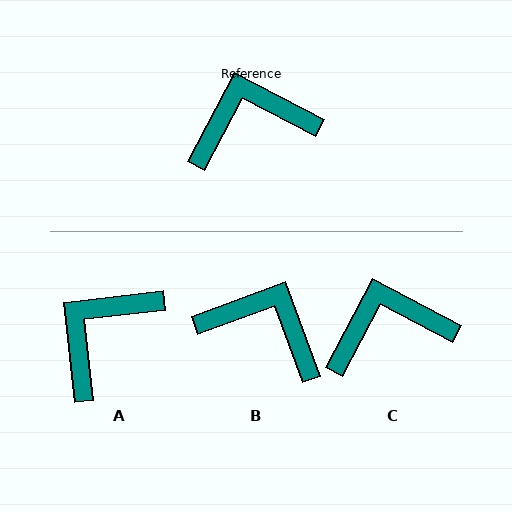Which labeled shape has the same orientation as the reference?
C.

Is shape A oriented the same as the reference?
No, it is off by about 34 degrees.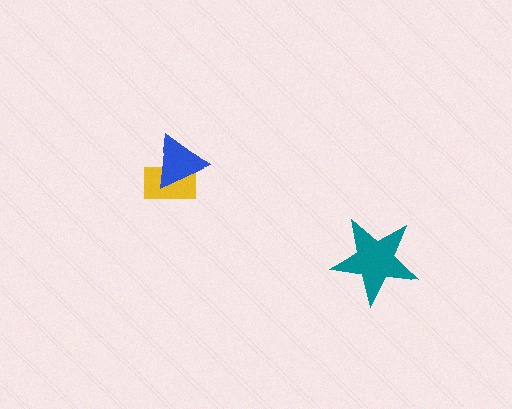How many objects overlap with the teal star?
0 objects overlap with the teal star.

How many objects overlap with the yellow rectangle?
1 object overlaps with the yellow rectangle.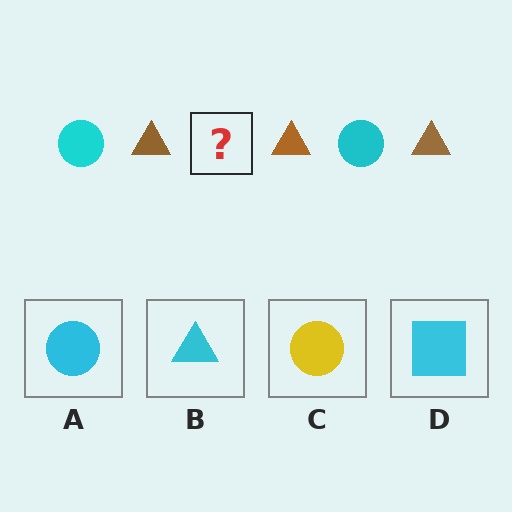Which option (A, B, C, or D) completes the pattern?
A.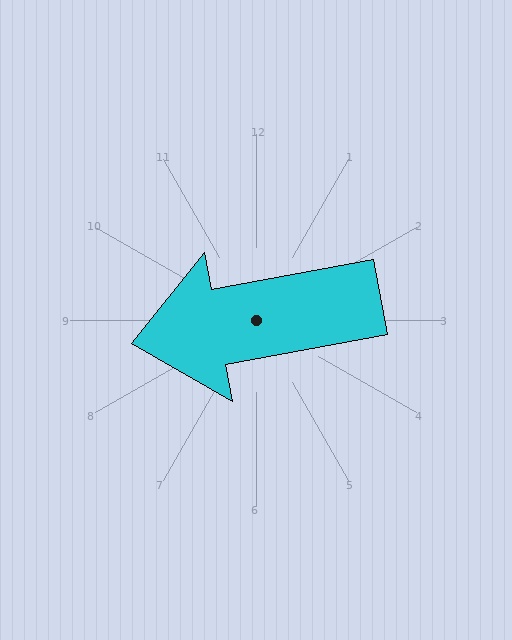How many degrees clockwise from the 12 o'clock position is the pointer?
Approximately 259 degrees.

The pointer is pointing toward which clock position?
Roughly 9 o'clock.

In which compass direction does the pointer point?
West.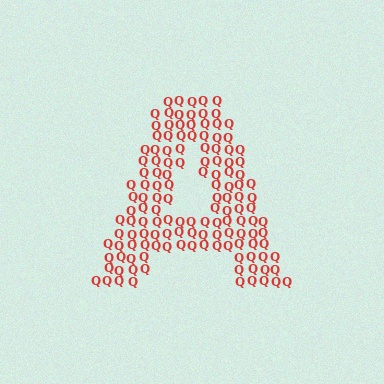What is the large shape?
The large shape is the letter A.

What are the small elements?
The small elements are letter Q's.